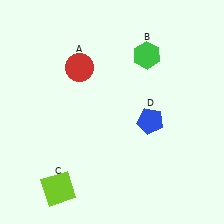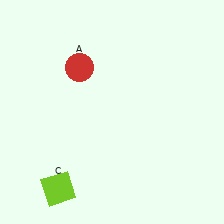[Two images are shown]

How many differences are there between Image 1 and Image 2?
There are 2 differences between the two images.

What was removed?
The blue pentagon (D), the green hexagon (B) were removed in Image 2.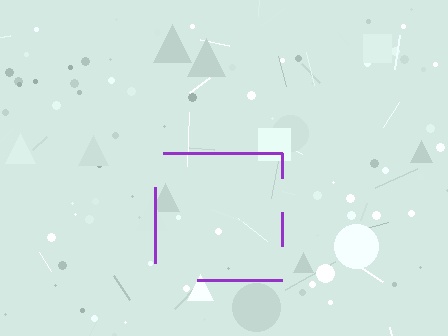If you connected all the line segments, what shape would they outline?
They would outline a square.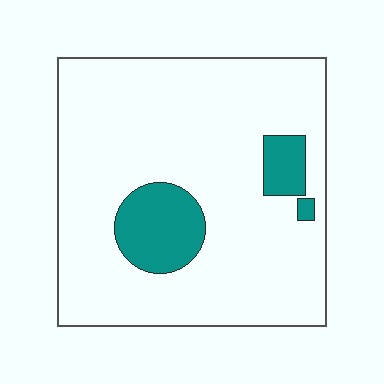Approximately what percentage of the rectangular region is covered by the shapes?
Approximately 15%.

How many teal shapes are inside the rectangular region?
3.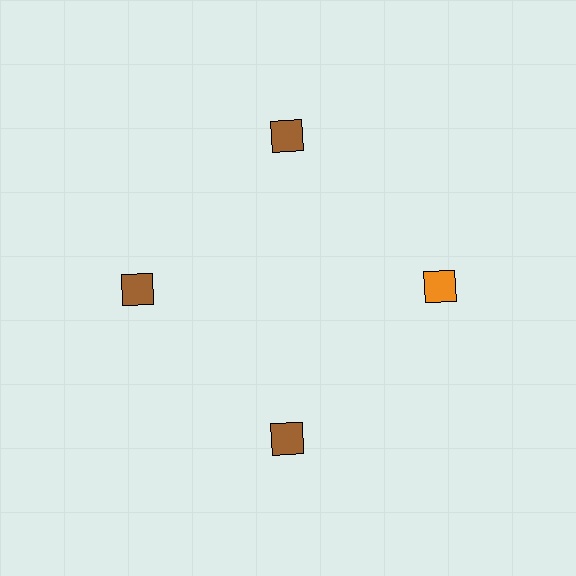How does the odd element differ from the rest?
It has a different color: orange instead of brown.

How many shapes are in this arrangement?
There are 4 shapes arranged in a ring pattern.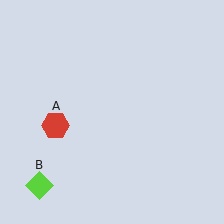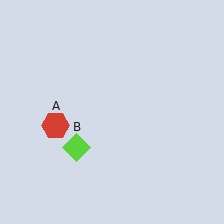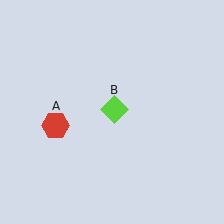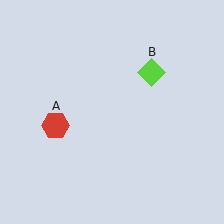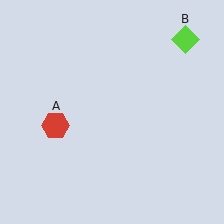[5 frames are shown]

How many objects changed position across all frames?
1 object changed position: lime diamond (object B).